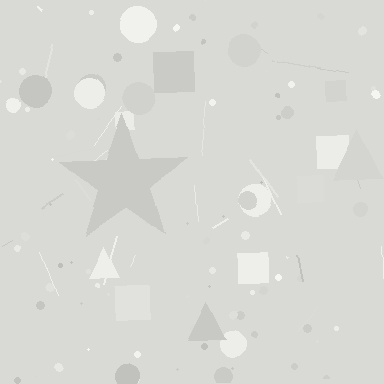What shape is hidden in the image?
A star is hidden in the image.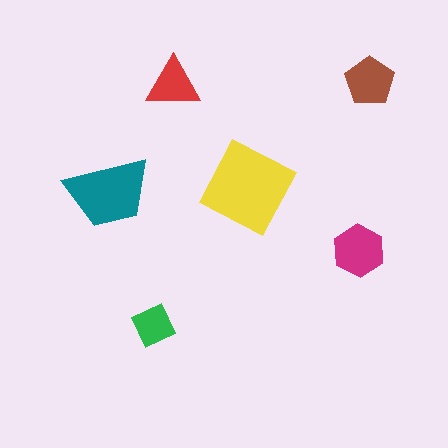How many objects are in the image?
There are 6 objects in the image.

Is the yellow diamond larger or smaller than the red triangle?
Larger.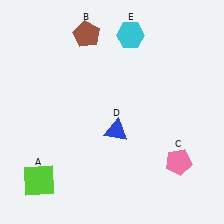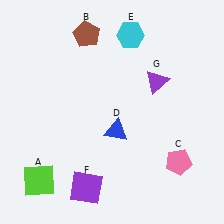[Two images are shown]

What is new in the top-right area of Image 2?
A purple triangle (G) was added in the top-right area of Image 2.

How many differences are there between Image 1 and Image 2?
There are 2 differences between the two images.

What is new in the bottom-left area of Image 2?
A purple square (F) was added in the bottom-left area of Image 2.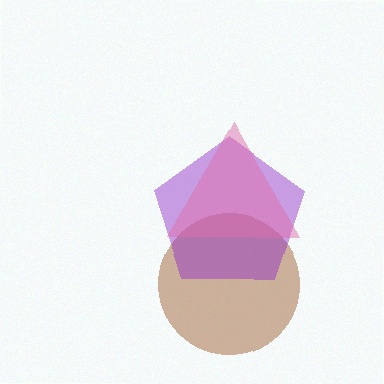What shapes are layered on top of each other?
The layered shapes are: a brown circle, a purple pentagon, a pink triangle.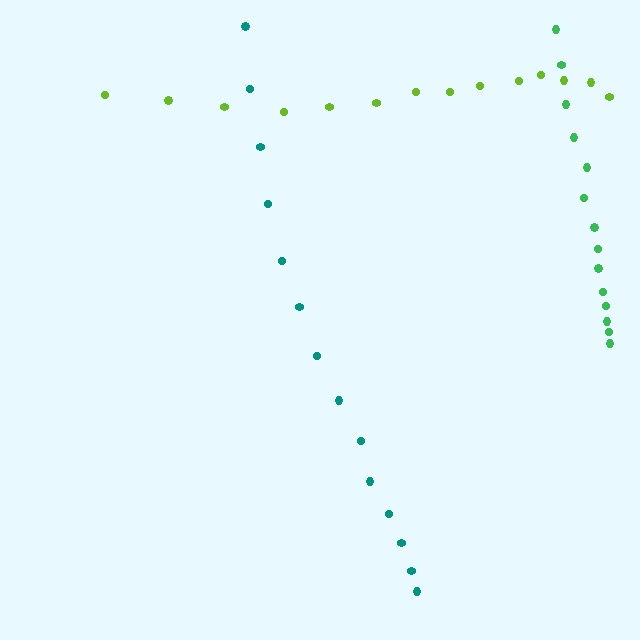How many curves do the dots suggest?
There are 3 distinct paths.